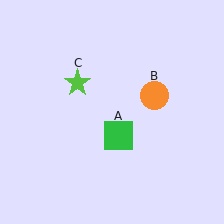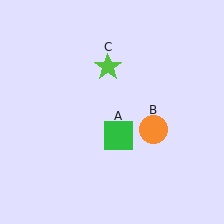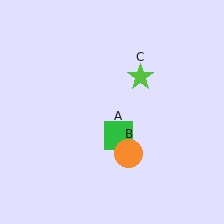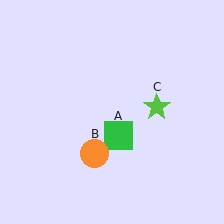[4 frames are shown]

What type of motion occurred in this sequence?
The orange circle (object B), lime star (object C) rotated clockwise around the center of the scene.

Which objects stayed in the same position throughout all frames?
Green square (object A) remained stationary.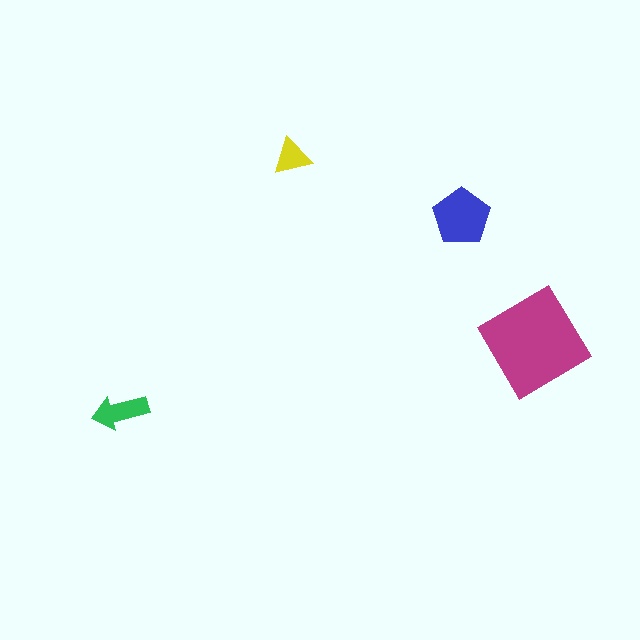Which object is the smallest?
The yellow triangle.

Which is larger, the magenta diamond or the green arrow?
The magenta diamond.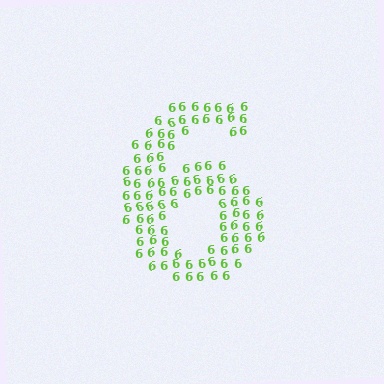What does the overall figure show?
The overall figure shows the digit 6.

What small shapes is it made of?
It is made of small digit 6's.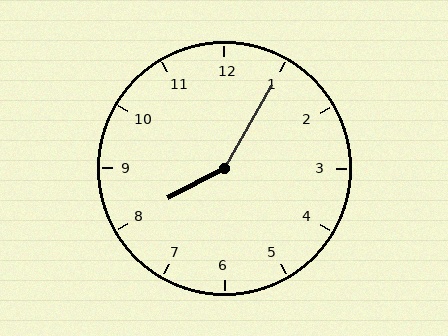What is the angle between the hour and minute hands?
Approximately 148 degrees.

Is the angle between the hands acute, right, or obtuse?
It is obtuse.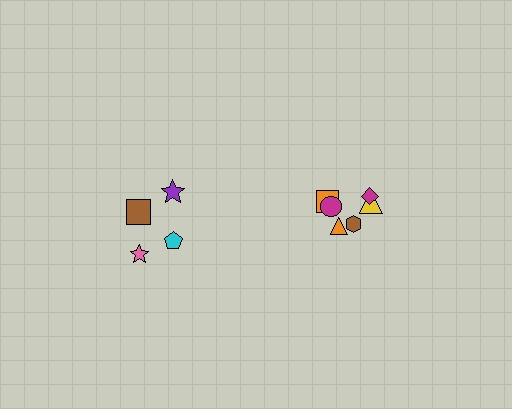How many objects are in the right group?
There are 6 objects.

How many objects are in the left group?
There are 4 objects.